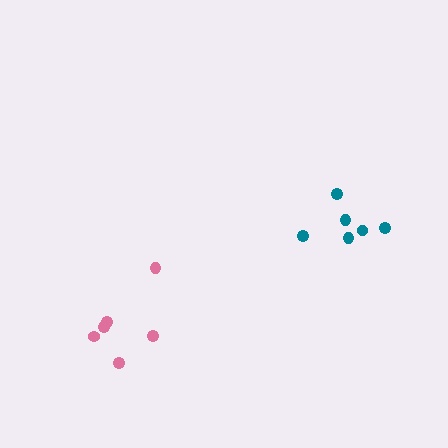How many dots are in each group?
Group 1: 6 dots, Group 2: 6 dots (12 total).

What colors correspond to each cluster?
The clusters are colored: teal, pink.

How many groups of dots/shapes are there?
There are 2 groups.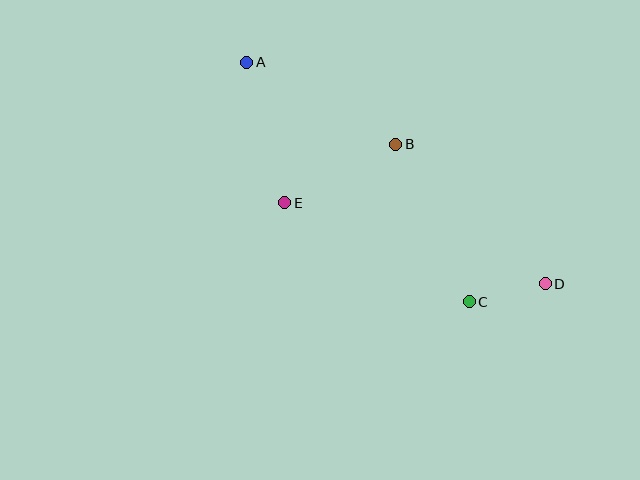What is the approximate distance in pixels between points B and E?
The distance between B and E is approximately 126 pixels.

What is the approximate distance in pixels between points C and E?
The distance between C and E is approximately 210 pixels.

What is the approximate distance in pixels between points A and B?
The distance between A and B is approximately 170 pixels.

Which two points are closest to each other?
Points C and D are closest to each other.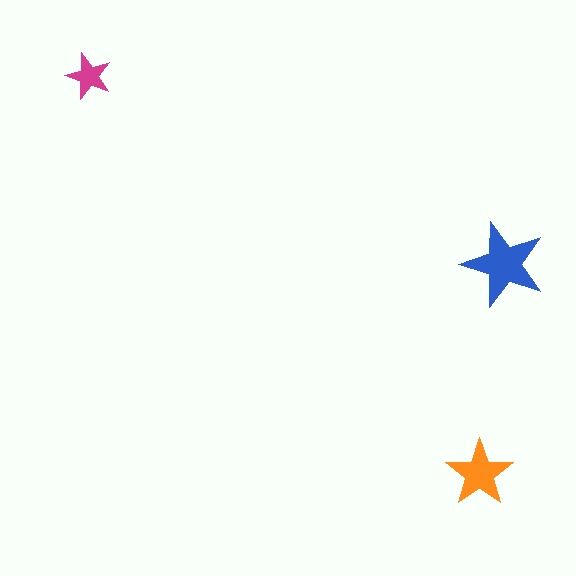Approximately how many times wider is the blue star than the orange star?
About 1.5 times wider.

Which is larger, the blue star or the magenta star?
The blue one.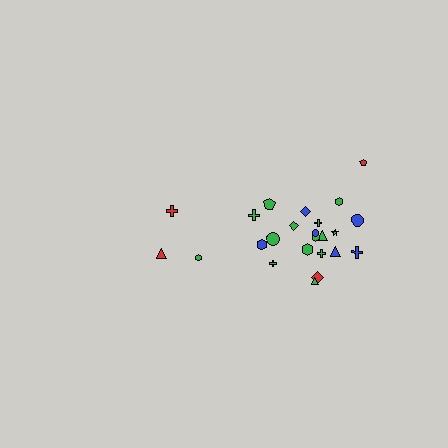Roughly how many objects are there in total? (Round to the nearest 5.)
Roughly 25 objects in total.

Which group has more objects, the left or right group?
The right group.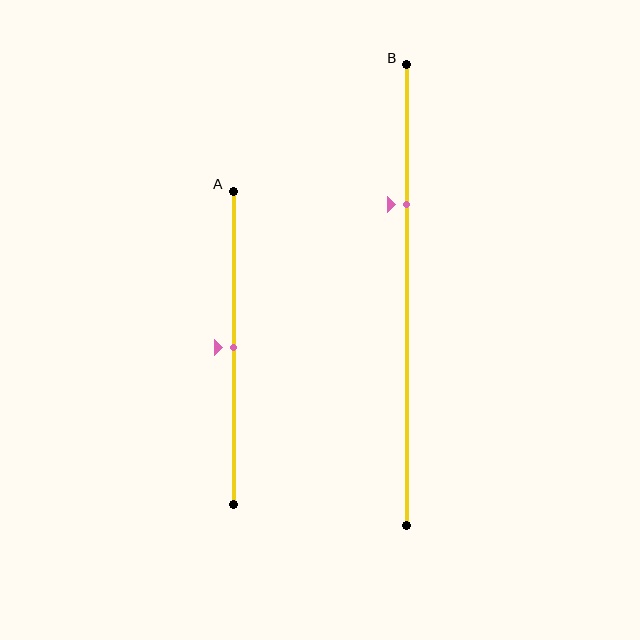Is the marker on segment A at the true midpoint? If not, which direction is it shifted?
Yes, the marker on segment A is at the true midpoint.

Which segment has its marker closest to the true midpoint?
Segment A has its marker closest to the true midpoint.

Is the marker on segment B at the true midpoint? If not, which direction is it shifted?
No, the marker on segment B is shifted upward by about 20% of the segment length.